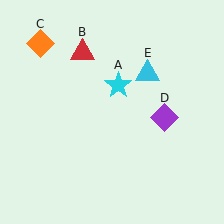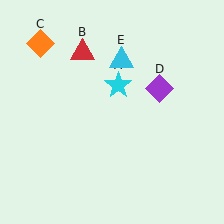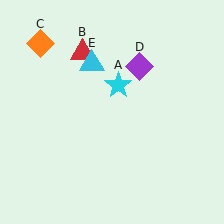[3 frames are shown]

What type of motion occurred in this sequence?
The purple diamond (object D), cyan triangle (object E) rotated counterclockwise around the center of the scene.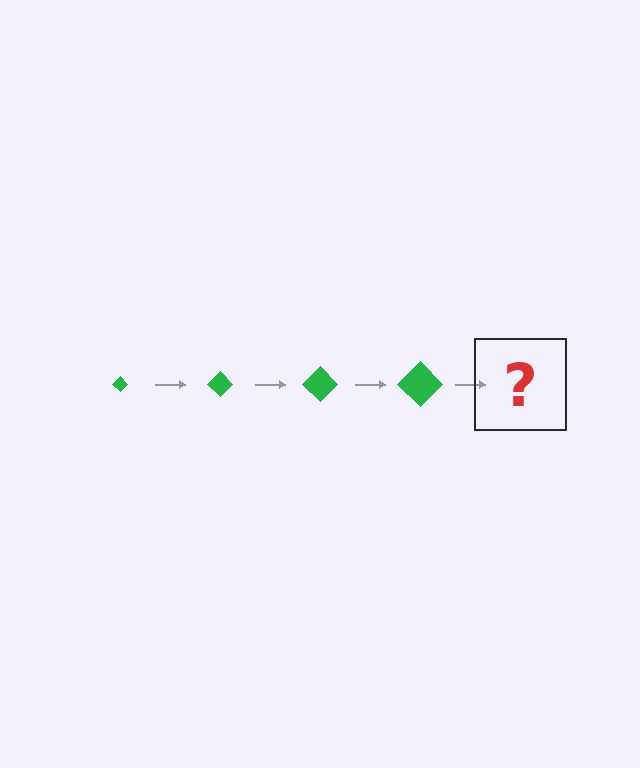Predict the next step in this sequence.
The next step is a green diamond, larger than the previous one.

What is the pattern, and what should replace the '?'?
The pattern is that the diamond gets progressively larger each step. The '?' should be a green diamond, larger than the previous one.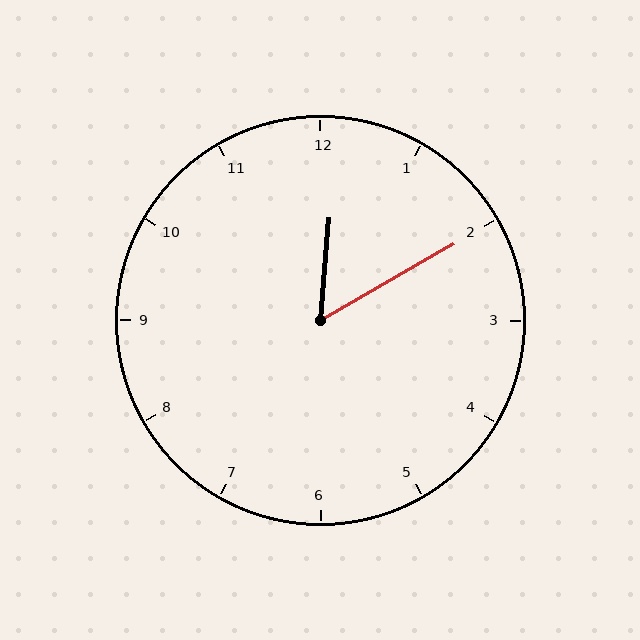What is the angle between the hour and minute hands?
Approximately 55 degrees.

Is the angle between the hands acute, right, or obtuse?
It is acute.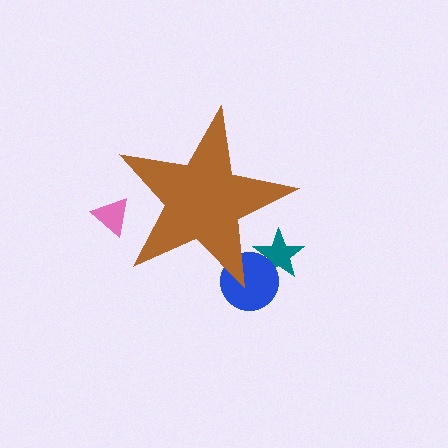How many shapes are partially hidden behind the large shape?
3 shapes are partially hidden.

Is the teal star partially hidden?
Yes, the teal star is partially hidden behind the brown star.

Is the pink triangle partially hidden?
Yes, the pink triangle is partially hidden behind the brown star.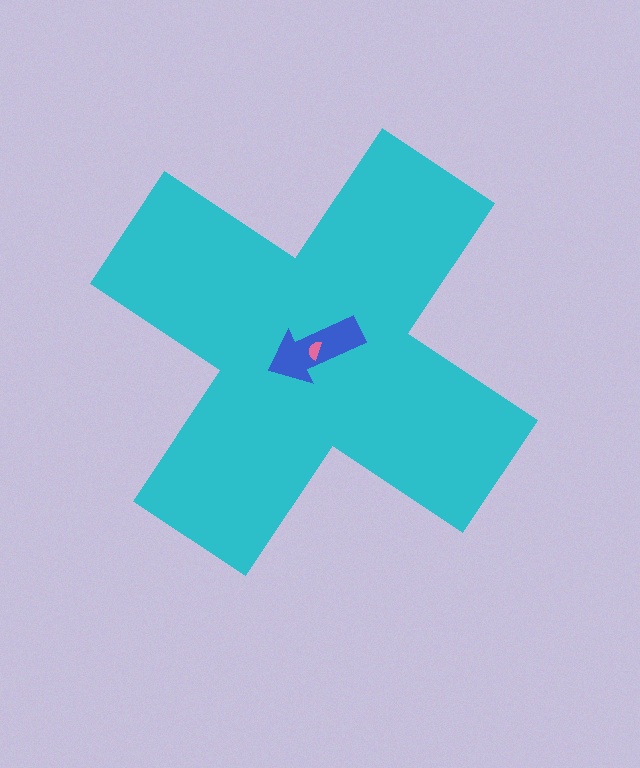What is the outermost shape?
The cyan cross.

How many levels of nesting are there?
3.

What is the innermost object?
The pink semicircle.